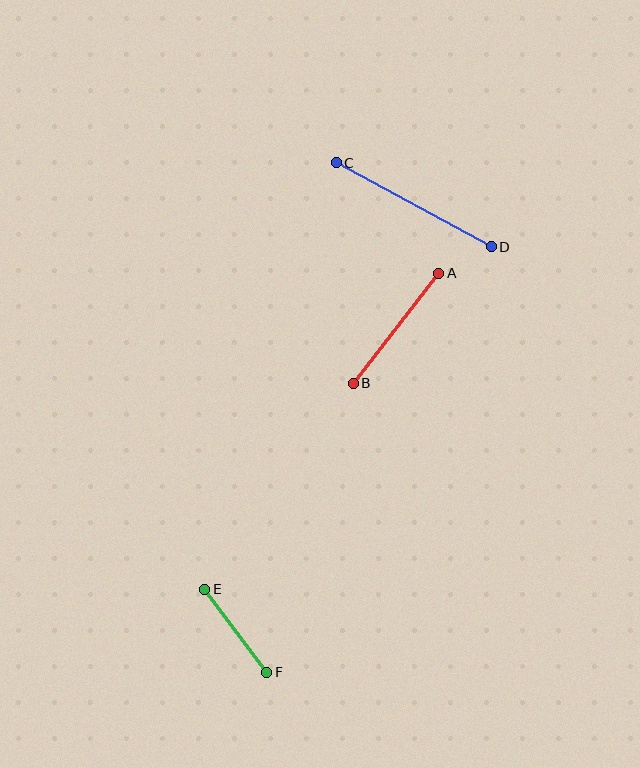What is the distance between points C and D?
The distance is approximately 176 pixels.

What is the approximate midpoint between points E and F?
The midpoint is at approximately (236, 631) pixels.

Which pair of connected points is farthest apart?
Points C and D are farthest apart.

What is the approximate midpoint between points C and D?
The midpoint is at approximately (414, 205) pixels.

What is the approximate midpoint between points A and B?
The midpoint is at approximately (396, 328) pixels.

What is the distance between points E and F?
The distance is approximately 104 pixels.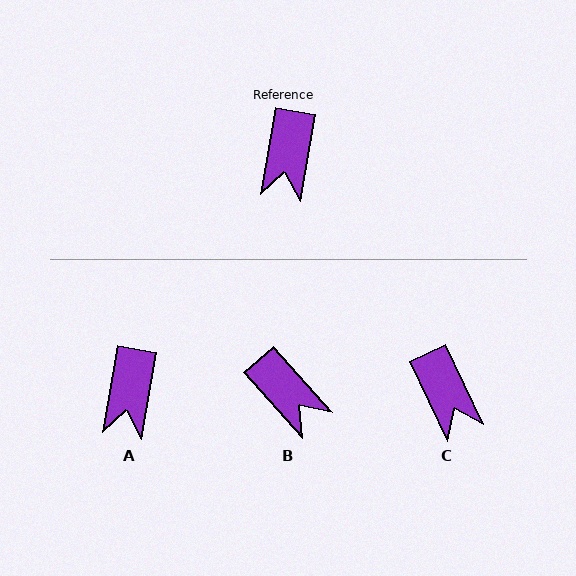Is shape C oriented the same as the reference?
No, it is off by about 35 degrees.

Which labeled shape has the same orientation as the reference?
A.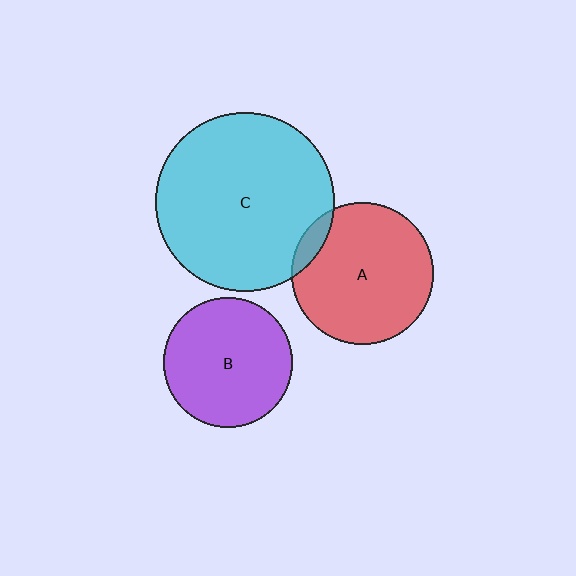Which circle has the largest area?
Circle C (cyan).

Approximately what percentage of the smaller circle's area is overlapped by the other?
Approximately 10%.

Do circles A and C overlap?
Yes.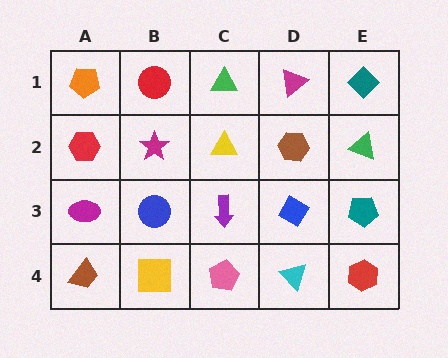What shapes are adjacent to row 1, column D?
A brown hexagon (row 2, column D), a green triangle (row 1, column C), a teal diamond (row 1, column E).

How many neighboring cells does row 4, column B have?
3.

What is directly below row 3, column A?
A brown trapezoid.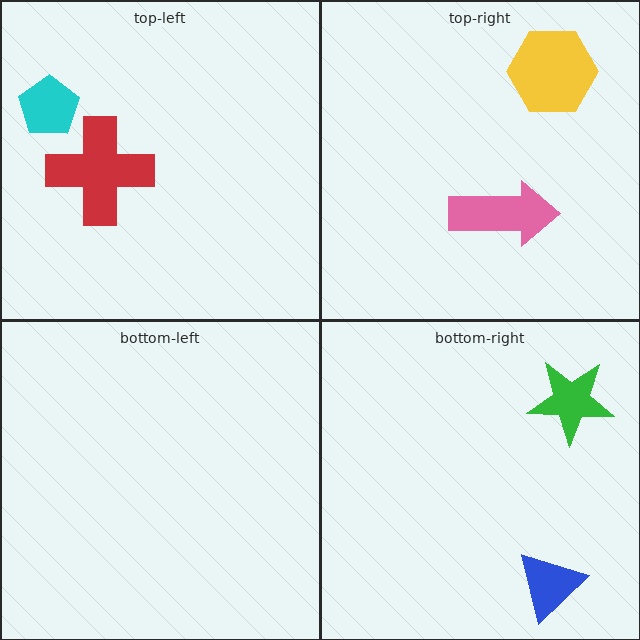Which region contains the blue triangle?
The bottom-right region.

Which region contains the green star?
The bottom-right region.